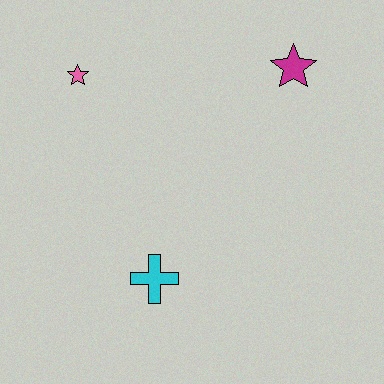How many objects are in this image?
There are 3 objects.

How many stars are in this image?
There are 2 stars.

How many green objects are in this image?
There are no green objects.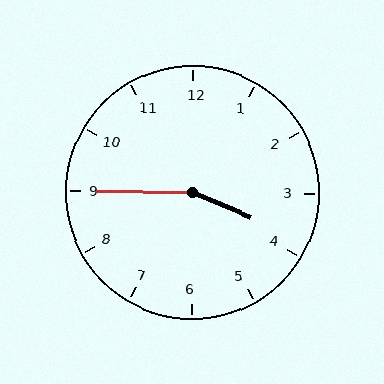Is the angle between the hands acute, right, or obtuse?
It is obtuse.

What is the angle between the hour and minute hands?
Approximately 158 degrees.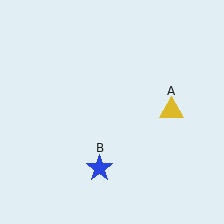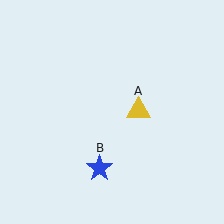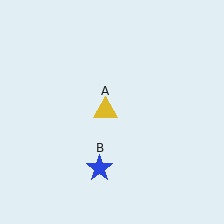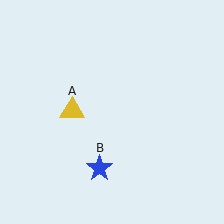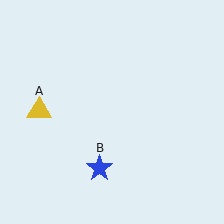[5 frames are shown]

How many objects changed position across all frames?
1 object changed position: yellow triangle (object A).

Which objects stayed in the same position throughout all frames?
Blue star (object B) remained stationary.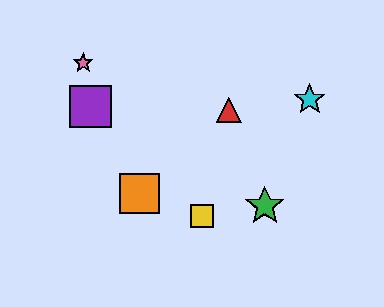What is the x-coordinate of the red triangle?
The red triangle is at x≈229.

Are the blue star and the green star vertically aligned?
Yes, both are at x≈265.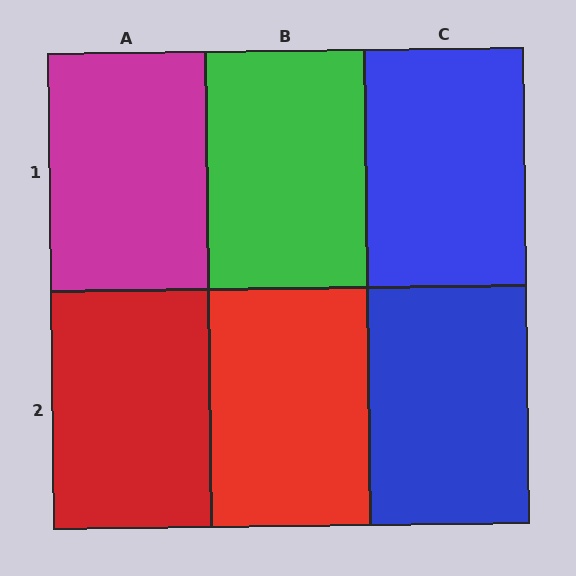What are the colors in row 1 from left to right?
Magenta, green, blue.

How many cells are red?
2 cells are red.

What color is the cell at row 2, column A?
Red.